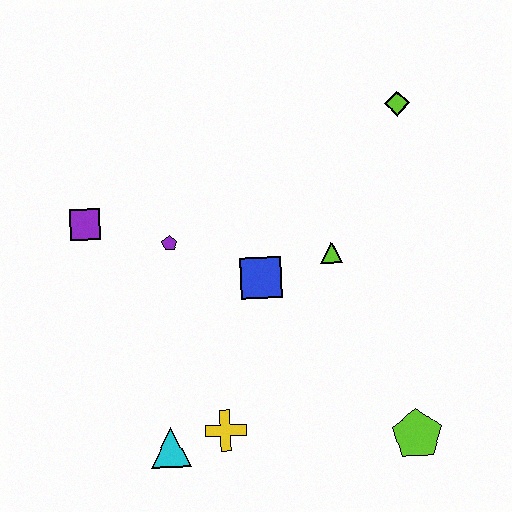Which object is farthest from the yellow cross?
The lime diamond is farthest from the yellow cross.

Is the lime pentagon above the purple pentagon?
No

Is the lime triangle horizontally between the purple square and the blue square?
No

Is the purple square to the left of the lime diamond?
Yes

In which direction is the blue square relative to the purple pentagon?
The blue square is to the right of the purple pentagon.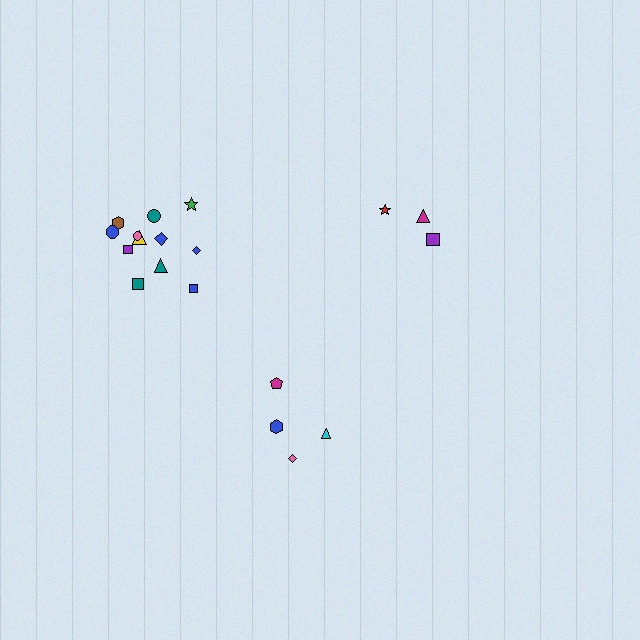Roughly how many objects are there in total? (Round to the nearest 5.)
Roughly 20 objects in total.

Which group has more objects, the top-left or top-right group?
The top-left group.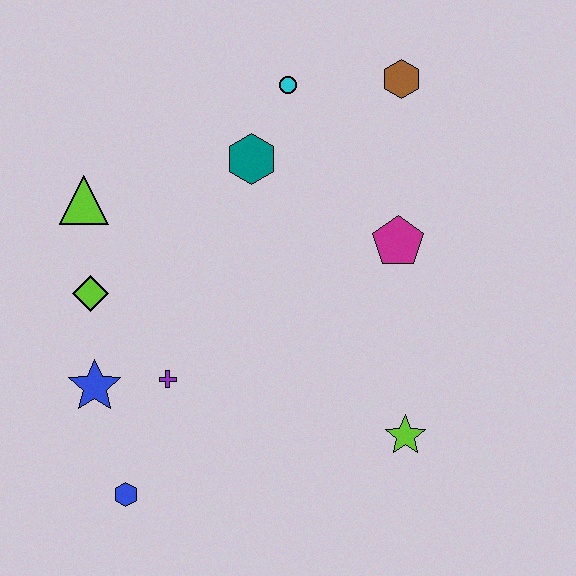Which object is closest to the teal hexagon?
The cyan circle is closest to the teal hexagon.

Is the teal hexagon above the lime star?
Yes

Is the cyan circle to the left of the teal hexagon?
No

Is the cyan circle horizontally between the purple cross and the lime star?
Yes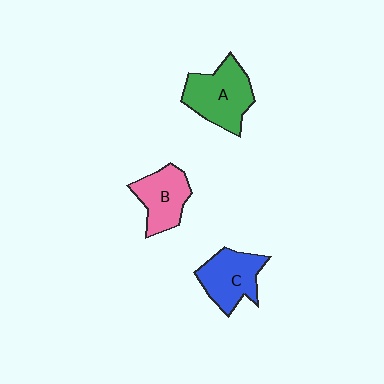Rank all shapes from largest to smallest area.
From largest to smallest: A (green), C (blue), B (pink).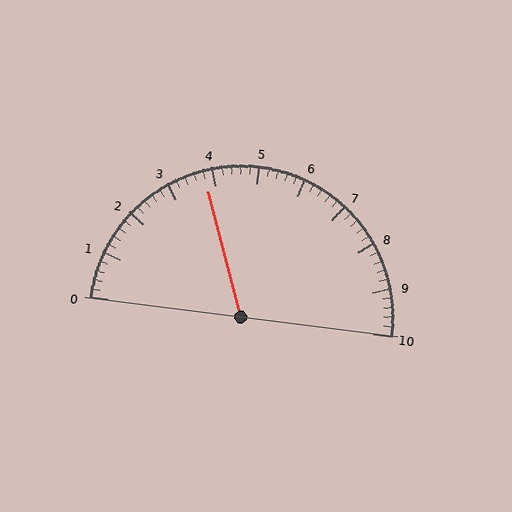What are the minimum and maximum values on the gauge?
The gauge ranges from 0 to 10.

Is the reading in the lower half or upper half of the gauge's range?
The reading is in the lower half of the range (0 to 10).